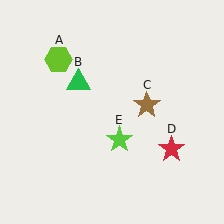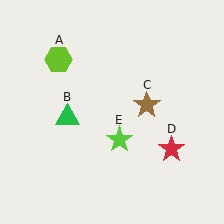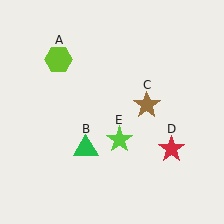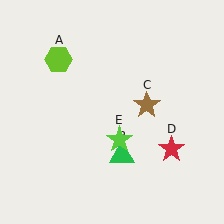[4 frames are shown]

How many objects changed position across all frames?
1 object changed position: green triangle (object B).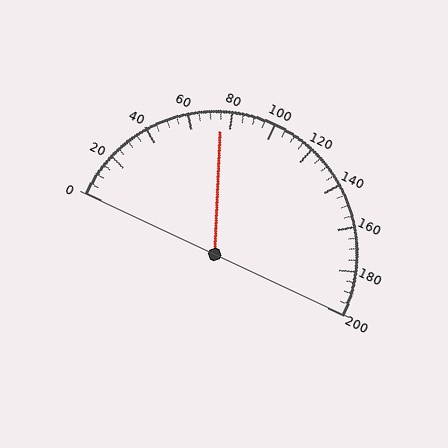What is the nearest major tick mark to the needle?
The nearest major tick mark is 80.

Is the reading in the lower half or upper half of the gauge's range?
The reading is in the lower half of the range (0 to 200).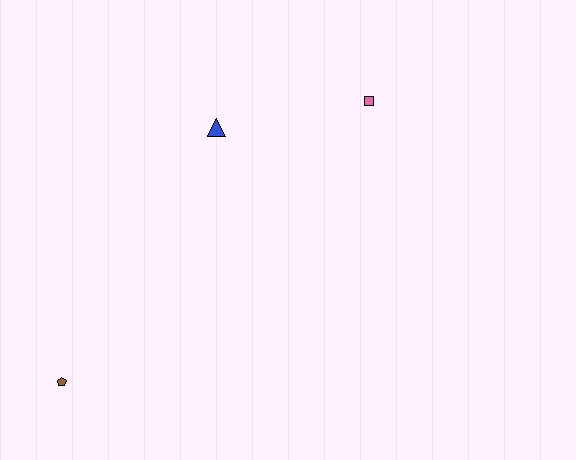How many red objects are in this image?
There are no red objects.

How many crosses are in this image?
There are no crosses.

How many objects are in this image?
There are 3 objects.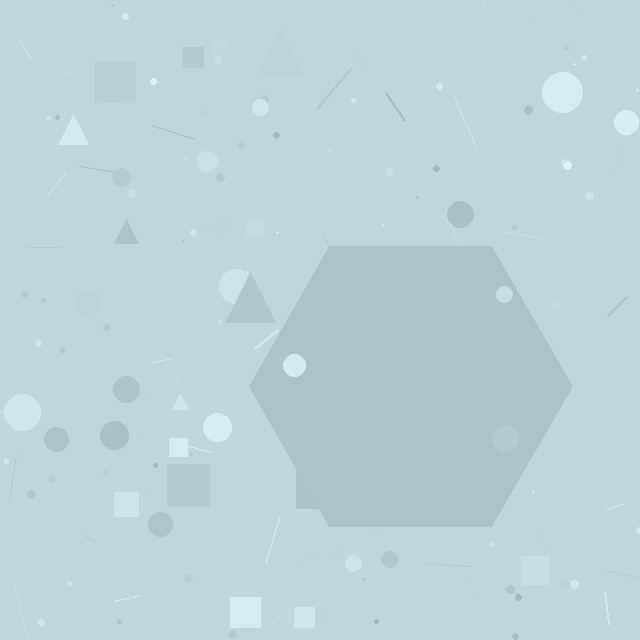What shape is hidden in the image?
A hexagon is hidden in the image.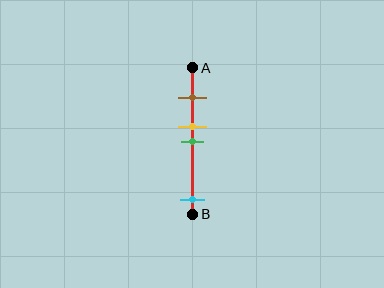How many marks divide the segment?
There are 4 marks dividing the segment.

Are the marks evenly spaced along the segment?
No, the marks are not evenly spaced.